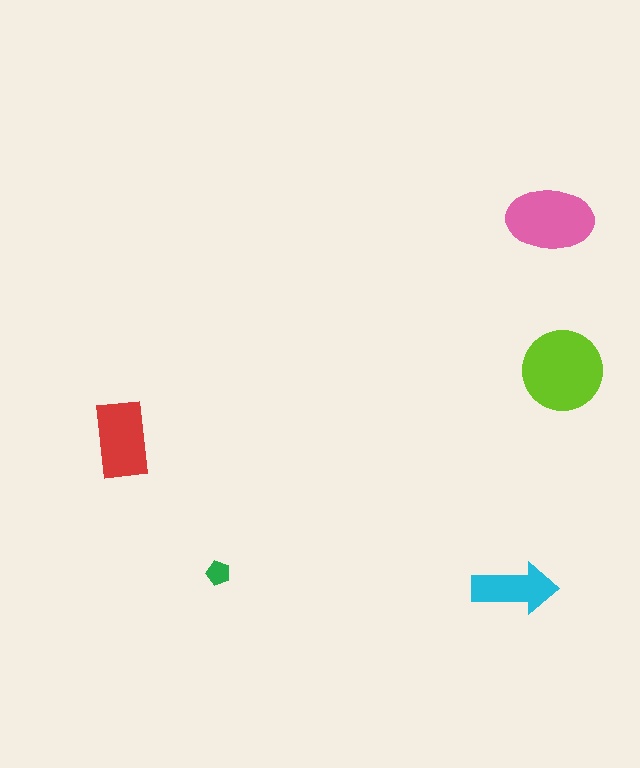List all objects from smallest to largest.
The green pentagon, the cyan arrow, the red rectangle, the pink ellipse, the lime circle.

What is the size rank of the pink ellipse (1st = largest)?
2nd.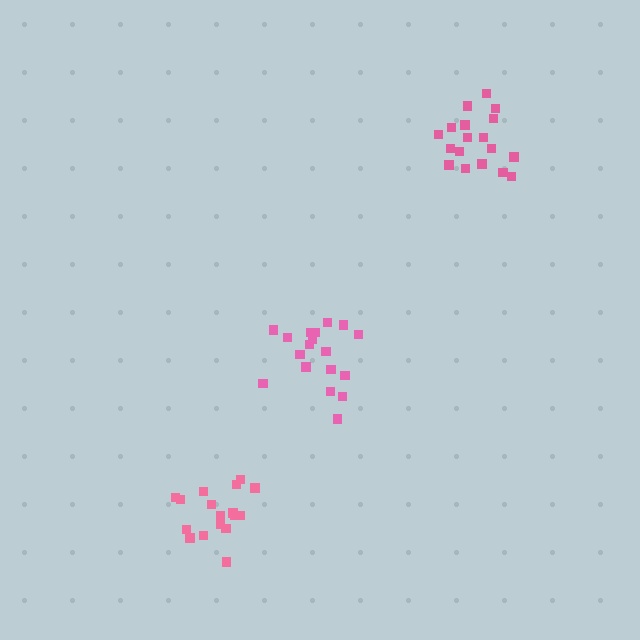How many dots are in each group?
Group 1: 17 dots, Group 2: 18 dots, Group 3: 18 dots (53 total).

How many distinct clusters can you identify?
There are 3 distinct clusters.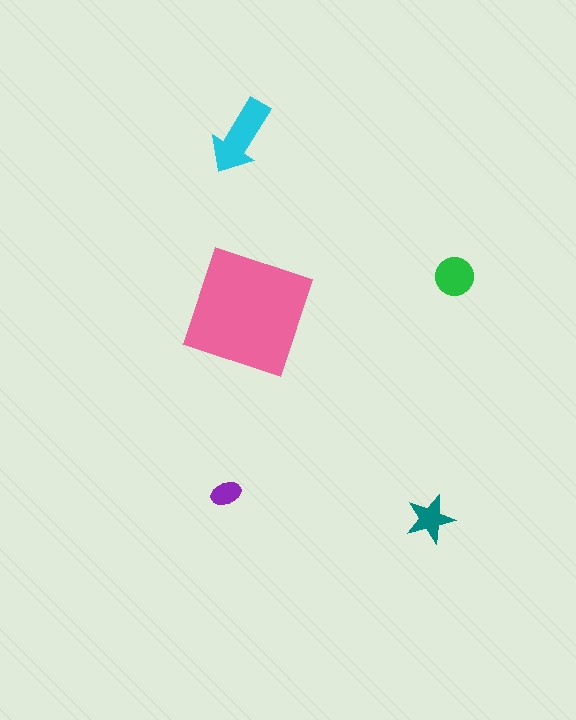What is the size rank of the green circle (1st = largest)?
3rd.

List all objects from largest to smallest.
The pink square, the cyan arrow, the green circle, the teal star, the purple ellipse.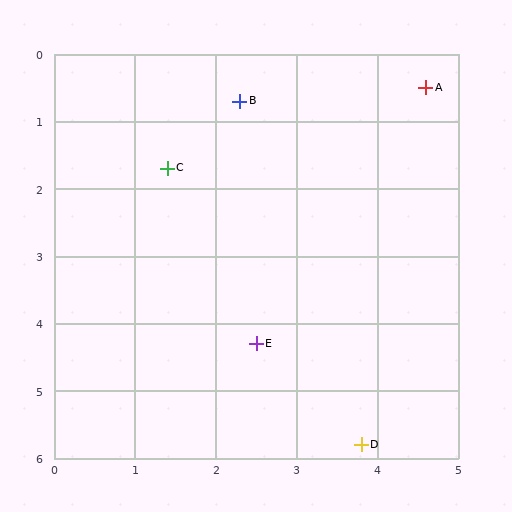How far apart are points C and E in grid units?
Points C and E are about 2.8 grid units apart.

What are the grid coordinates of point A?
Point A is at approximately (4.6, 0.5).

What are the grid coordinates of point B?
Point B is at approximately (2.3, 0.7).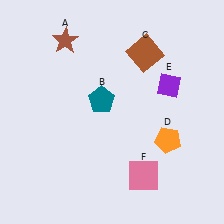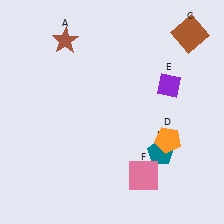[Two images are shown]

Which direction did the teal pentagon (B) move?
The teal pentagon (B) moved right.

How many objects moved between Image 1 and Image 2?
2 objects moved between the two images.